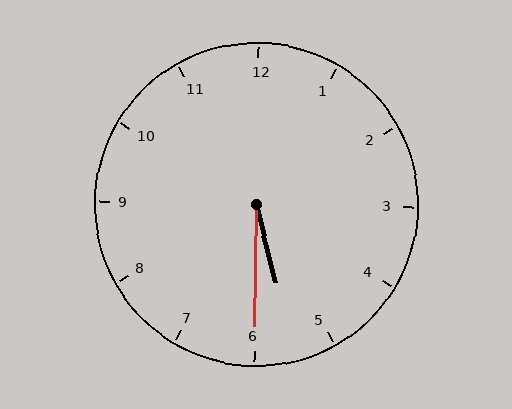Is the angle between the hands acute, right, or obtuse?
It is acute.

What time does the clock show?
5:30.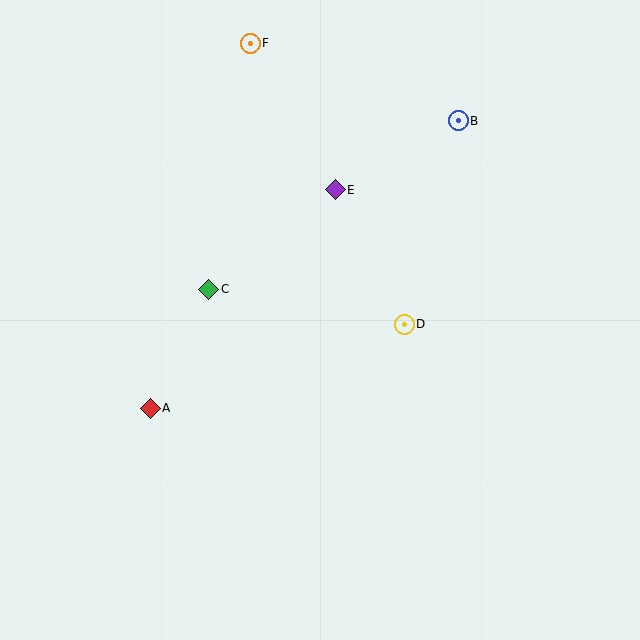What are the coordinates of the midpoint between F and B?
The midpoint between F and B is at (354, 82).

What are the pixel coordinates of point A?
Point A is at (150, 408).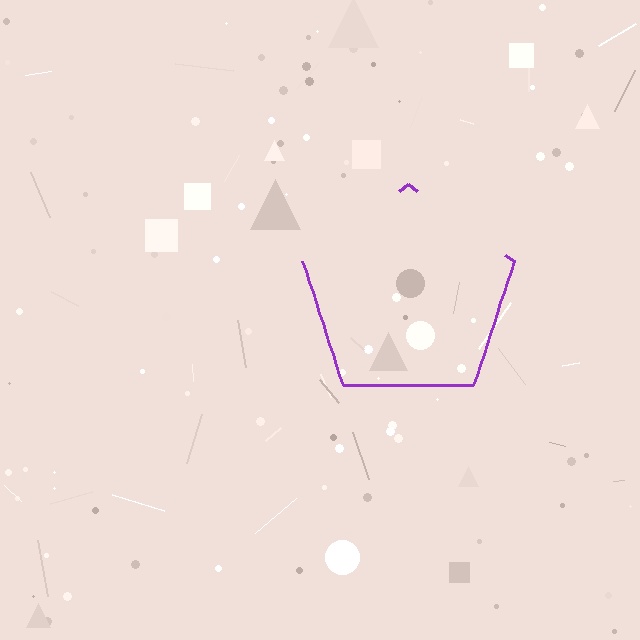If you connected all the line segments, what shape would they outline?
They would outline a pentagon.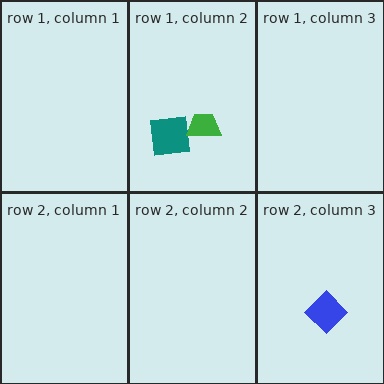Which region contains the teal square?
The row 1, column 2 region.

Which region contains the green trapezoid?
The row 1, column 2 region.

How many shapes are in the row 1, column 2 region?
2.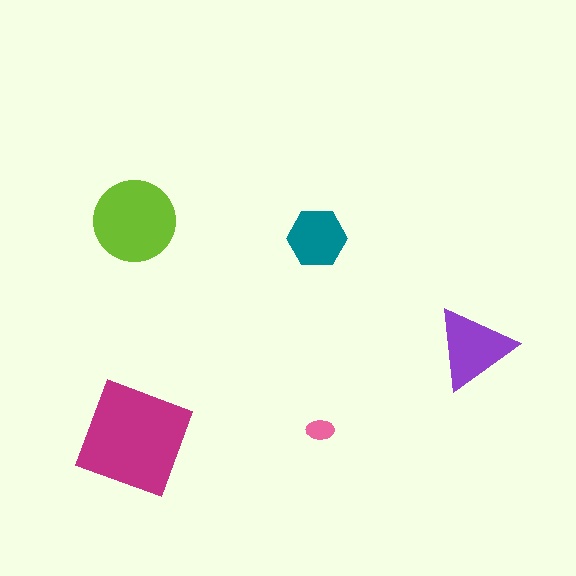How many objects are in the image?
There are 5 objects in the image.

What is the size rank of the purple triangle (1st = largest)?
3rd.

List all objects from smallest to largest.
The pink ellipse, the teal hexagon, the purple triangle, the lime circle, the magenta diamond.